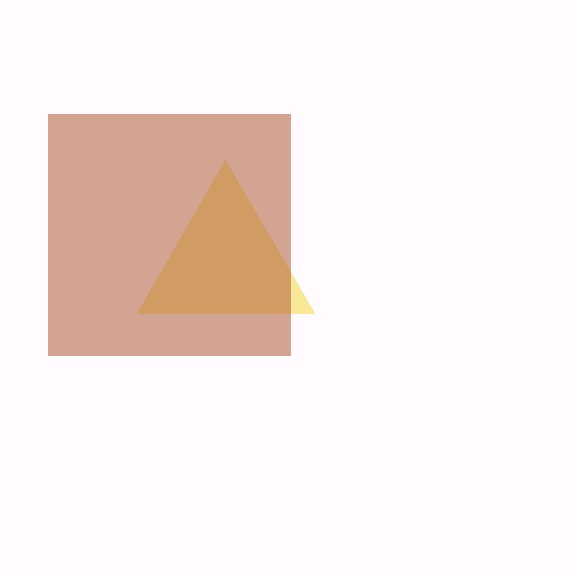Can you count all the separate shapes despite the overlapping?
Yes, there are 2 separate shapes.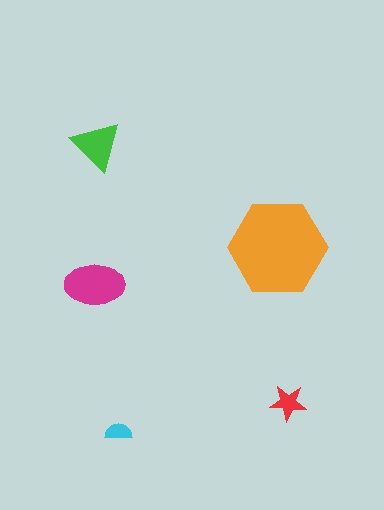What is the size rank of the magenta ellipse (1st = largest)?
2nd.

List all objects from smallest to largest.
The cyan semicircle, the red star, the green triangle, the magenta ellipse, the orange hexagon.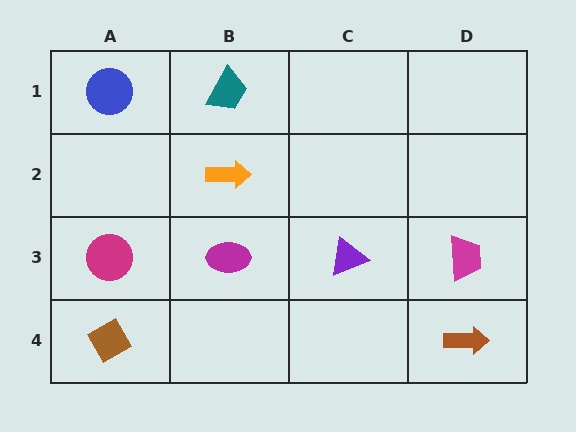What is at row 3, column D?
A magenta trapezoid.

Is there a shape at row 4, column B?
No, that cell is empty.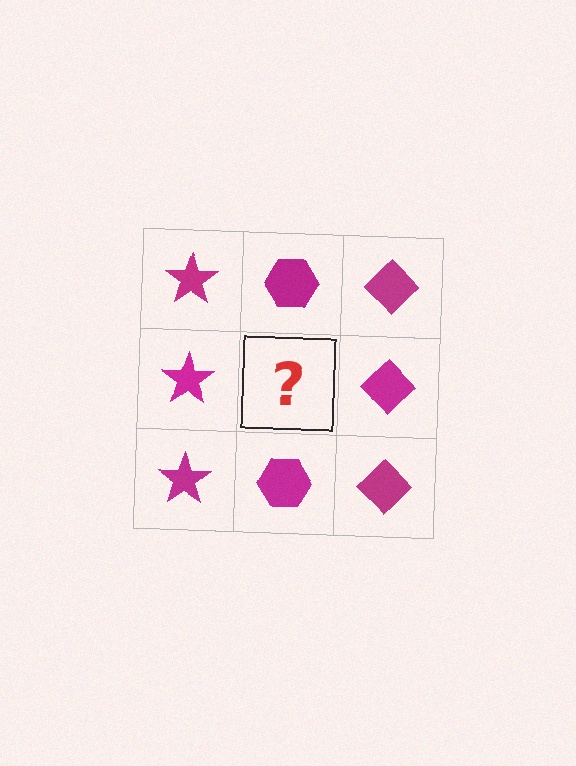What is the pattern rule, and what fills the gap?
The rule is that each column has a consistent shape. The gap should be filled with a magenta hexagon.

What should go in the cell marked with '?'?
The missing cell should contain a magenta hexagon.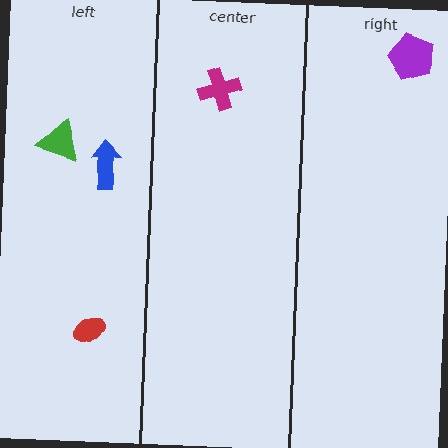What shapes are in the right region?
The purple pentagon.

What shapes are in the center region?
The magenta cross.